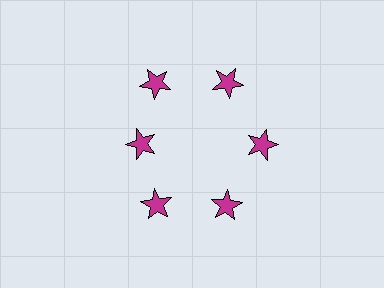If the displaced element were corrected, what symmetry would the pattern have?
It would have 6-fold rotational symmetry — the pattern would map onto itself every 60 degrees.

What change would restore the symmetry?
The symmetry would be restored by moving it outward, back onto the ring so that all 6 stars sit at equal angles and equal distance from the center.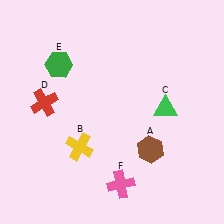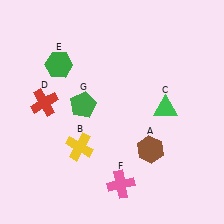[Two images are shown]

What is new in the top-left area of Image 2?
A green pentagon (G) was added in the top-left area of Image 2.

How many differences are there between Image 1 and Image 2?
There is 1 difference between the two images.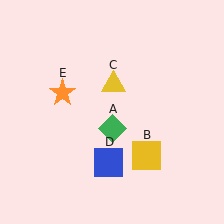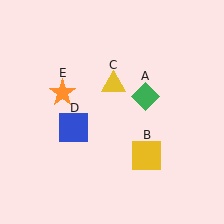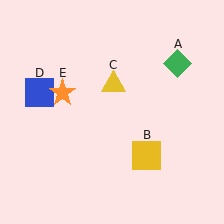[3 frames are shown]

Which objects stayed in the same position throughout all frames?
Yellow square (object B) and yellow triangle (object C) and orange star (object E) remained stationary.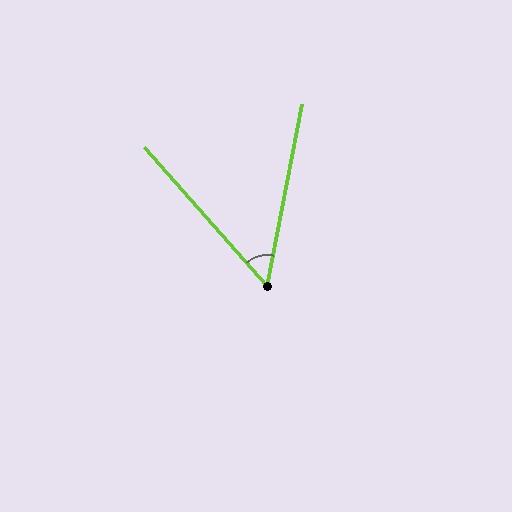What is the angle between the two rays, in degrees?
Approximately 52 degrees.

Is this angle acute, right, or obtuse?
It is acute.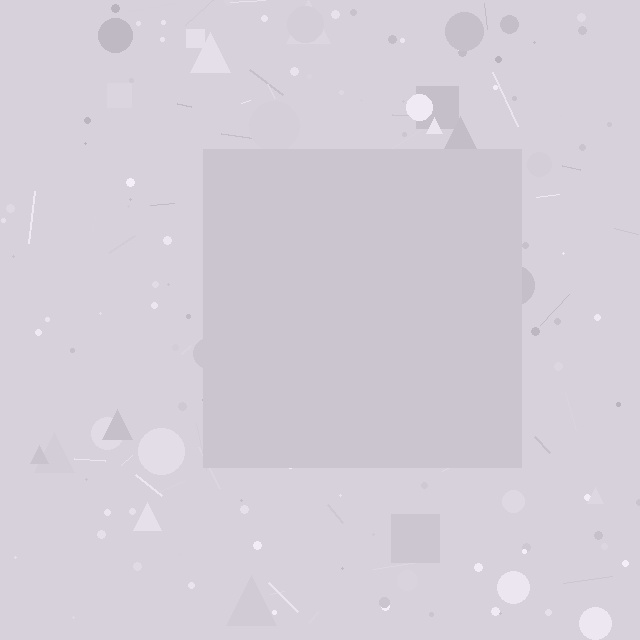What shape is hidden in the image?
A square is hidden in the image.